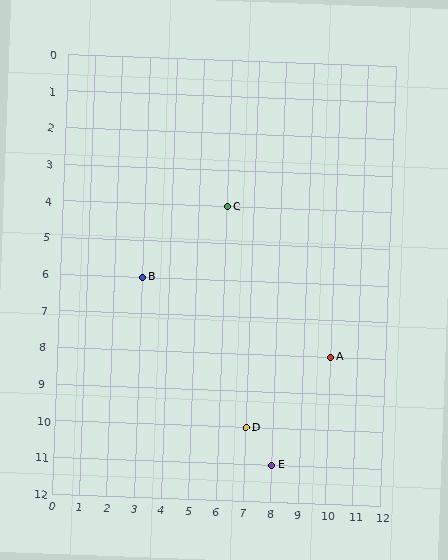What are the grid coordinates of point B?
Point B is at grid coordinates (3, 6).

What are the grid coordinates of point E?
Point E is at grid coordinates (8, 11).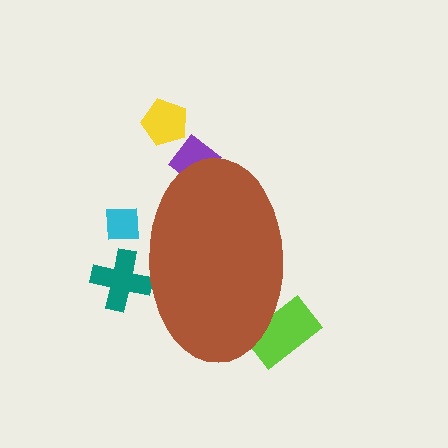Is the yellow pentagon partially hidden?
No, the yellow pentagon is fully visible.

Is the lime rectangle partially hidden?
Yes, the lime rectangle is partially hidden behind the brown ellipse.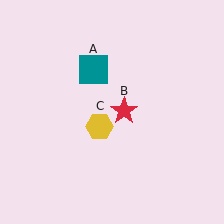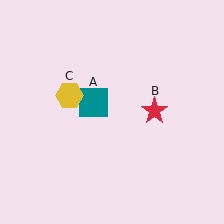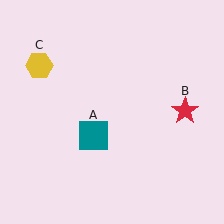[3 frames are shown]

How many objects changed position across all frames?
3 objects changed position: teal square (object A), red star (object B), yellow hexagon (object C).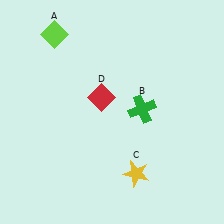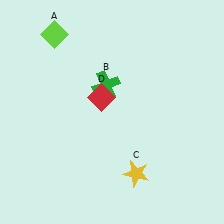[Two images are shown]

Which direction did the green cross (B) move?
The green cross (B) moved left.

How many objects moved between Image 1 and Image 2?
1 object moved between the two images.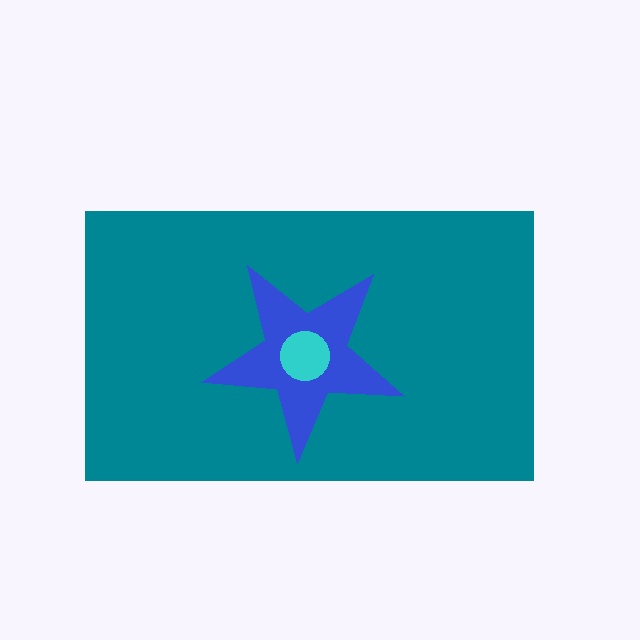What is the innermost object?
The cyan circle.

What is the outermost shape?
The teal rectangle.